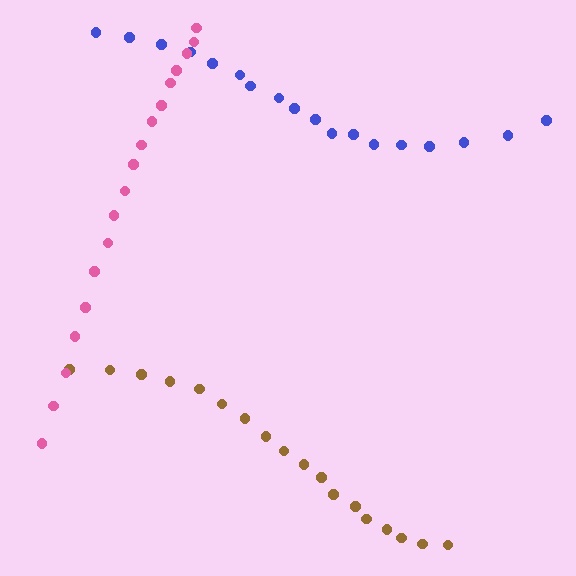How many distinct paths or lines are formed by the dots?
There are 3 distinct paths.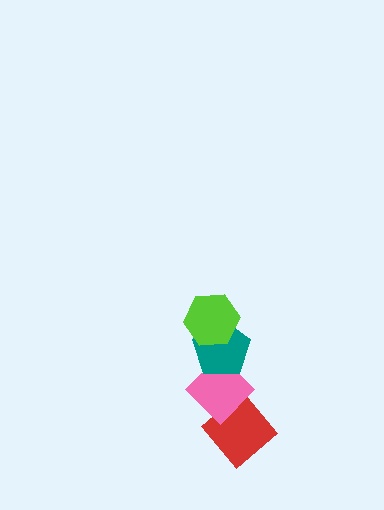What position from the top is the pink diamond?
The pink diamond is 3rd from the top.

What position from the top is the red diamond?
The red diamond is 4th from the top.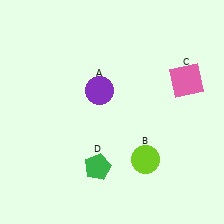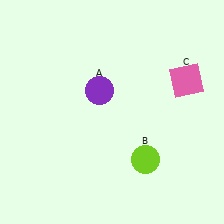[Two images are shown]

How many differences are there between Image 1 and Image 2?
There is 1 difference between the two images.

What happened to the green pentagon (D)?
The green pentagon (D) was removed in Image 2. It was in the bottom-left area of Image 1.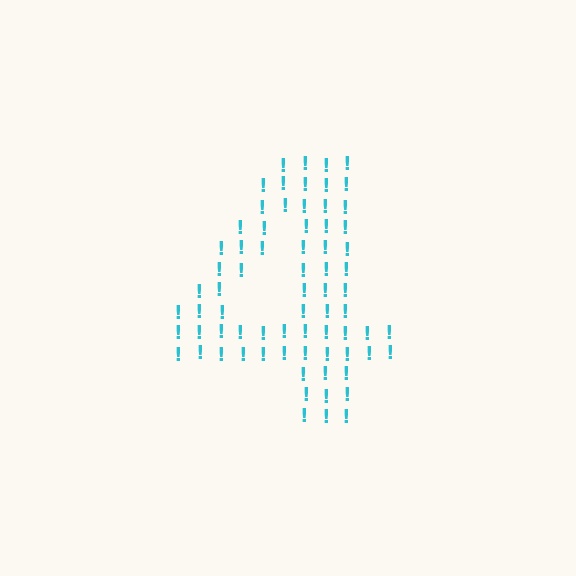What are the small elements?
The small elements are exclamation marks.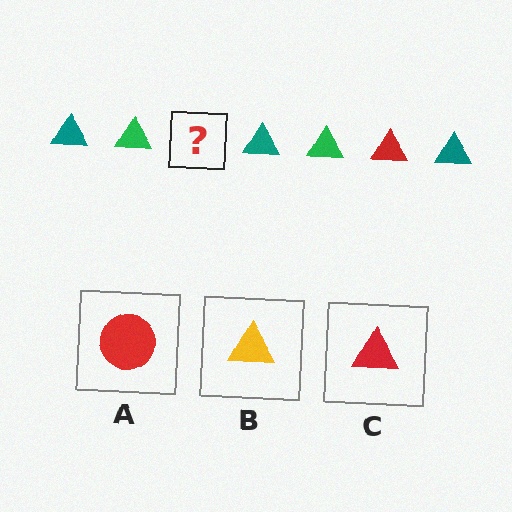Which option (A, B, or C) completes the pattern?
C.